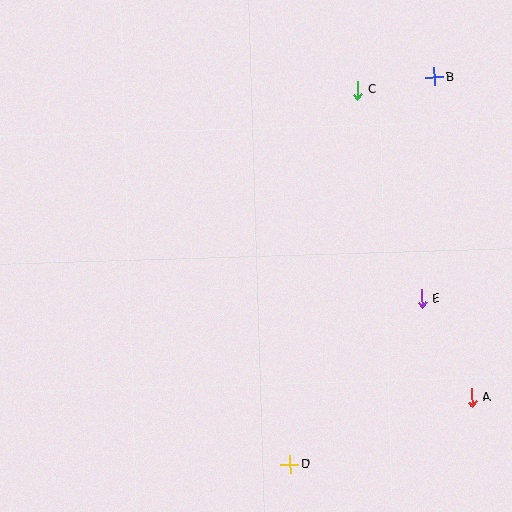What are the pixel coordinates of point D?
Point D is at (290, 464).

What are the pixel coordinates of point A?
Point A is at (472, 398).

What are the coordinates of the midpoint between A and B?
The midpoint between A and B is at (453, 238).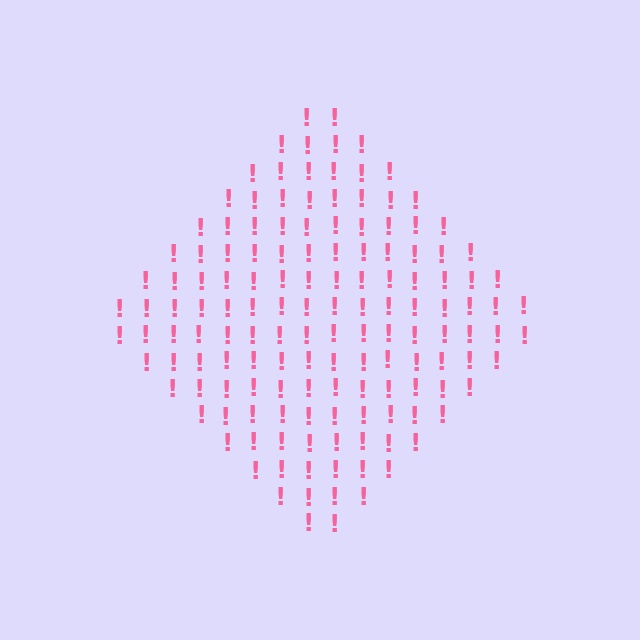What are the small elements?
The small elements are exclamation marks.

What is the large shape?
The large shape is a diamond.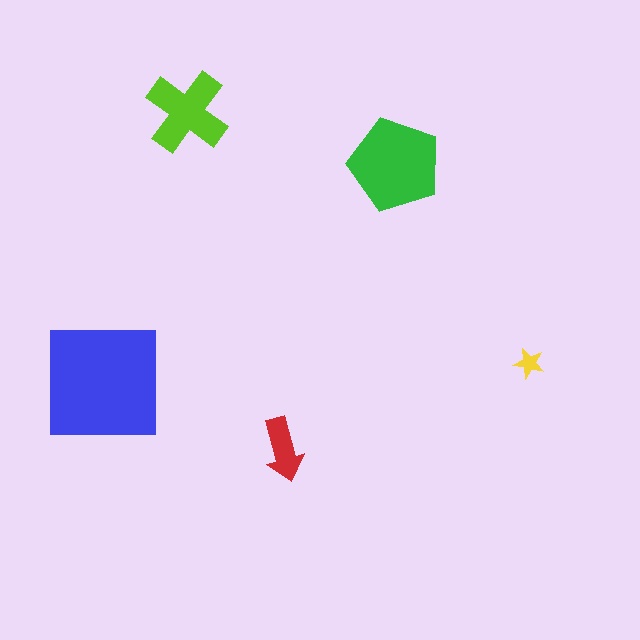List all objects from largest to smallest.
The blue square, the green pentagon, the lime cross, the red arrow, the yellow star.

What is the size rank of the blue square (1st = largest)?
1st.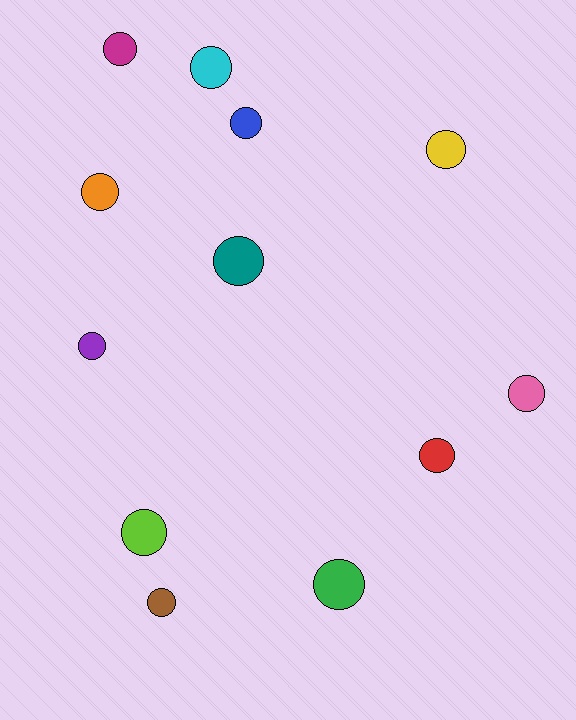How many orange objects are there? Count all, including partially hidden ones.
There is 1 orange object.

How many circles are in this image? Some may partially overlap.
There are 12 circles.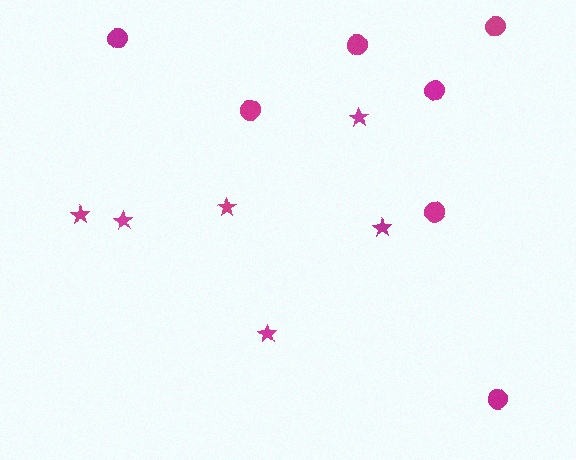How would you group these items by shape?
There are 2 groups: one group of stars (6) and one group of circles (7).